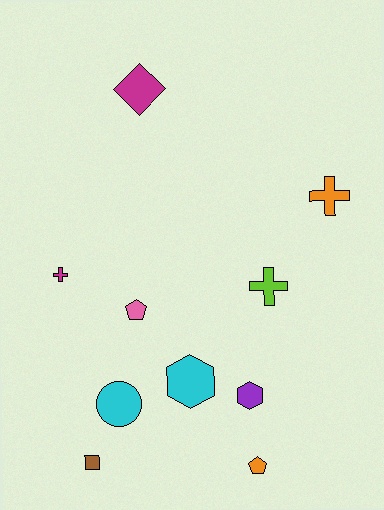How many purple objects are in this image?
There is 1 purple object.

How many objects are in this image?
There are 10 objects.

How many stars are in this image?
There are no stars.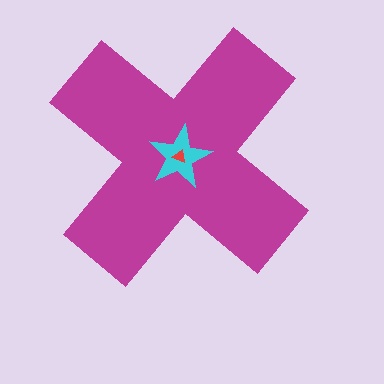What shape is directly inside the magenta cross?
The cyan star.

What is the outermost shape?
The magenta cross.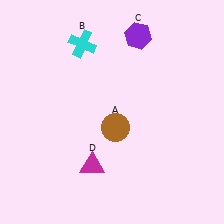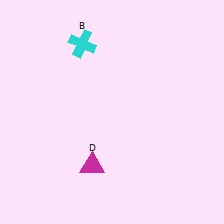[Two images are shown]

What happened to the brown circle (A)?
The brown circle (A) was removed in Image 2. It was in the bottom-right area of Image 1.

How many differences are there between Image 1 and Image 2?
There are 2 differences between the two images.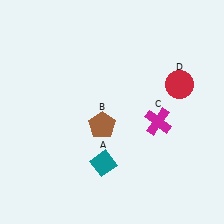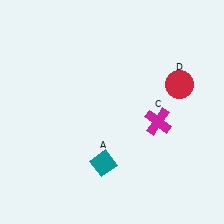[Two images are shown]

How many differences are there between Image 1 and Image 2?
There is 1 difference between the two images.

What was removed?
The brown pentagon (B) was removed in Image 2.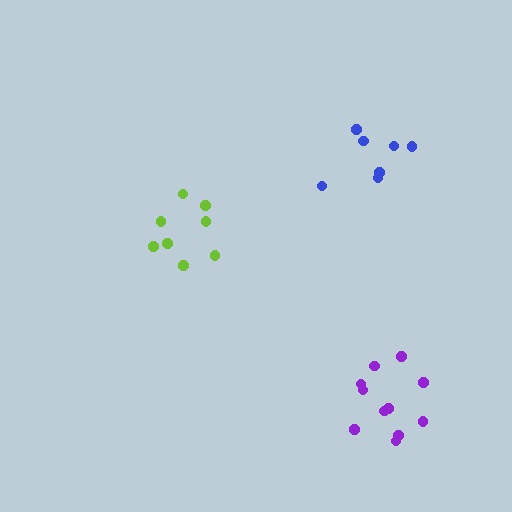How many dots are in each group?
Group 1: 7 dots, Group 2: 8 dots, Group 3: 11 dots (26 total).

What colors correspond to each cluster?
The clusters are colored: blue, lime, purple.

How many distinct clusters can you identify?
There are 3 distinct clusters.